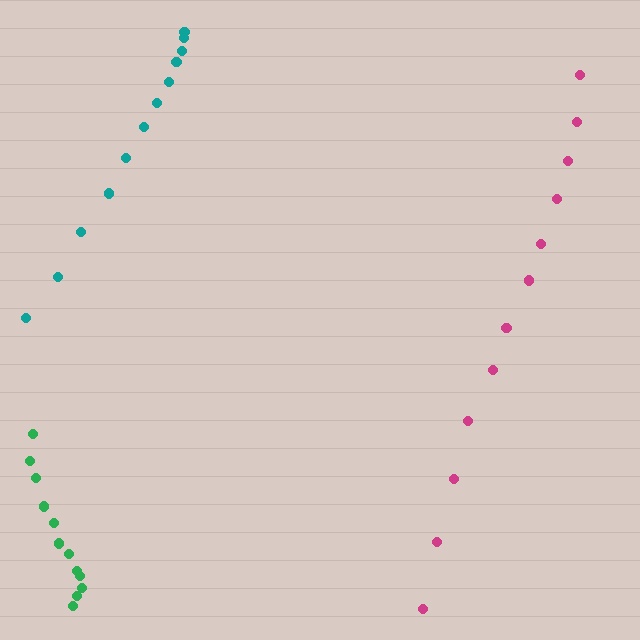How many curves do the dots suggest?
There are 3 distinct paths.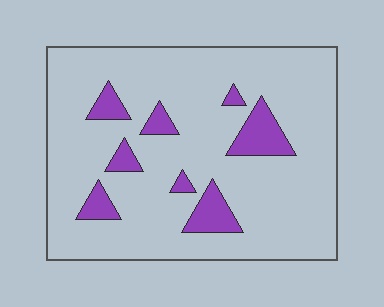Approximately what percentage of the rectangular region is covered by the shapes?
Approximately 15%.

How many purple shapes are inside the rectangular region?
8.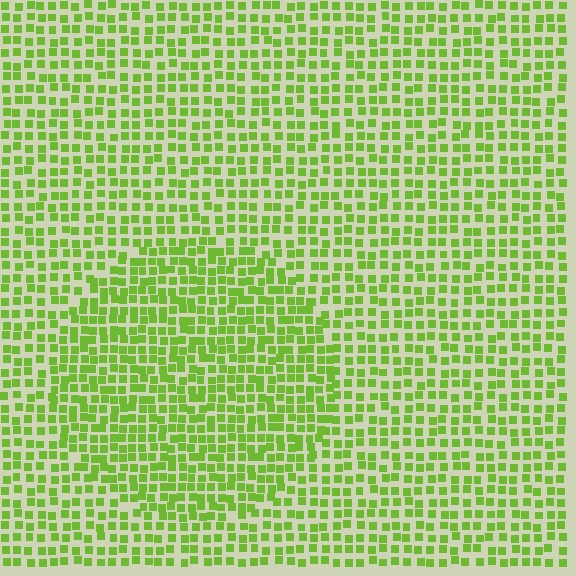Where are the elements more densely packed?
The elements are more densely packed inside the circle boundary.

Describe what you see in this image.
The image contains small lime elements arranged at two different densities. A circle-shaped region is visible where the elements are more densely packed than the surrounding area.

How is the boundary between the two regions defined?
The boundary is defined by a change in element density (approximately 1.4x ratio). All elements are the same color, size, and shape.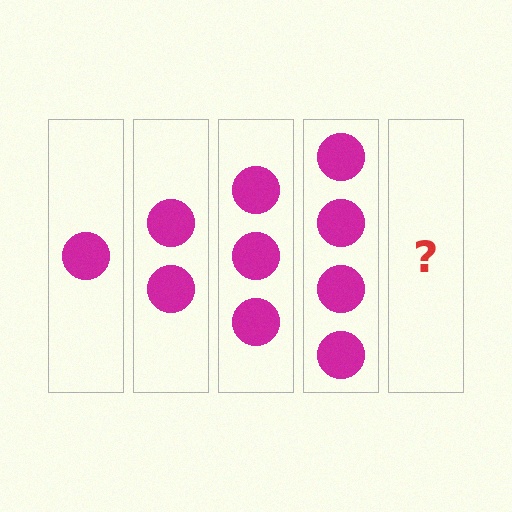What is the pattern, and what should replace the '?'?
The pattern is that each step adds one more circle. The '?' should be 5 circles.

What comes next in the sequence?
The next element should be 5 circles.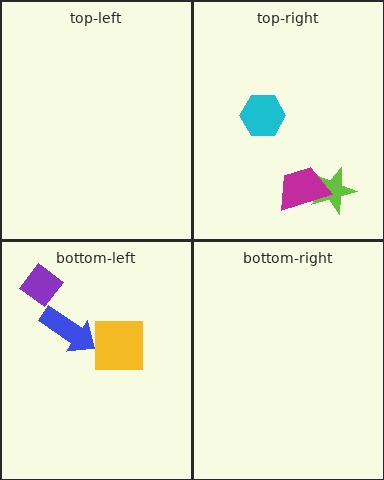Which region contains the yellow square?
The bottom-left region.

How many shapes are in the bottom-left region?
3.